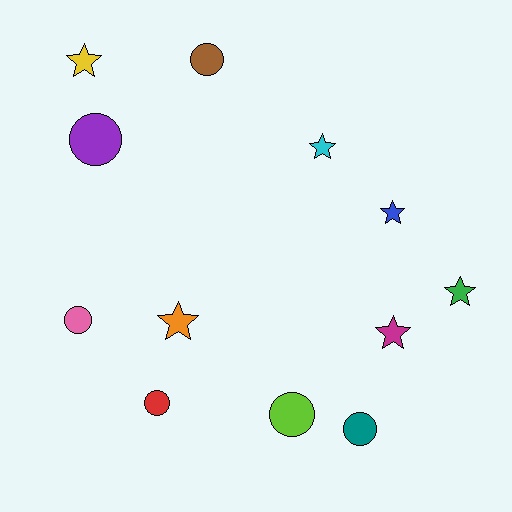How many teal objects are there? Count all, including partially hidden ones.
There is 1 teal object.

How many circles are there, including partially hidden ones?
There are 6 circles.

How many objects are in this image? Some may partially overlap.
There are 12 objects.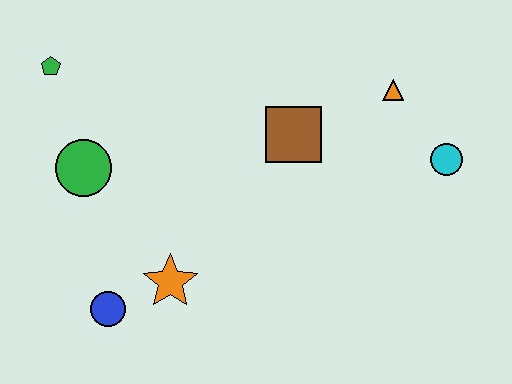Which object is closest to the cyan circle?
The orange triangle is closest to the cyan circle.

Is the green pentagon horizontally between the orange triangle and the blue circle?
No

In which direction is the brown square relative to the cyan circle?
The brown square is to the left of the cyan circle.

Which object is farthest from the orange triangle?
The blue circle is farthest from the orange triangle.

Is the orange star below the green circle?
Yes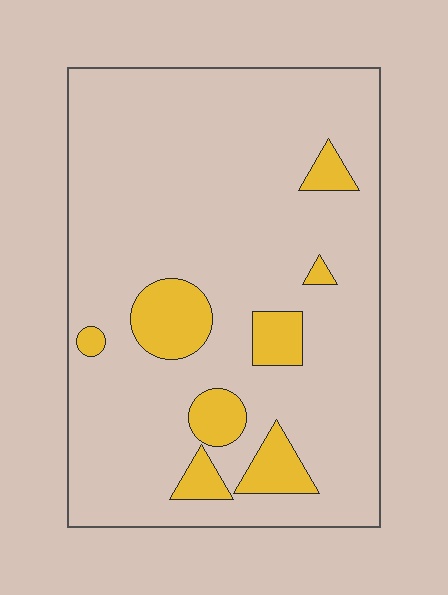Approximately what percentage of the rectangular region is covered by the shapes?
Approximately 15%.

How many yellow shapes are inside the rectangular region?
8.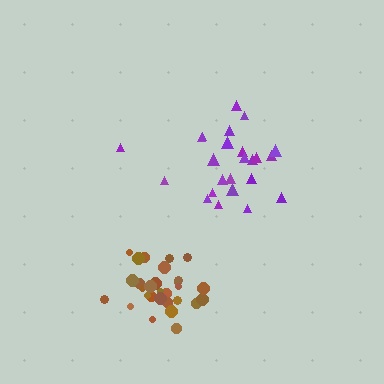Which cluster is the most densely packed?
Brown.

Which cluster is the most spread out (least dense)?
Purple.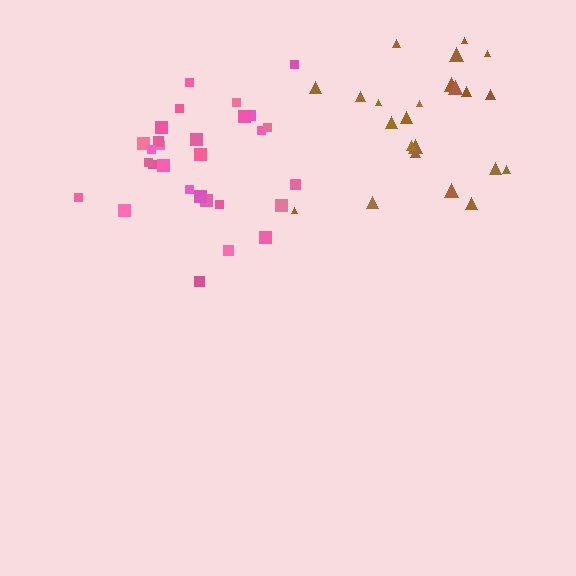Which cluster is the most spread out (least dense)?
Brown.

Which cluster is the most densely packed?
Pink.